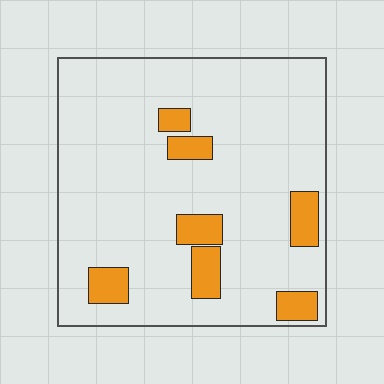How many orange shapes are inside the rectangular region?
7.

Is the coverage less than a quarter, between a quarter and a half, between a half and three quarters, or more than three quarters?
Less than a quarter.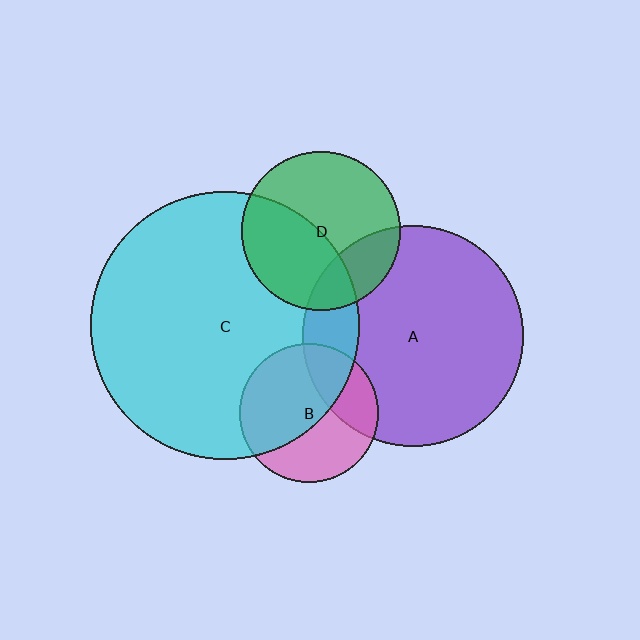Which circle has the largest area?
Circle C (cyan).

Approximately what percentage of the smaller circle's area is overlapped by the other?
Approximately 25%.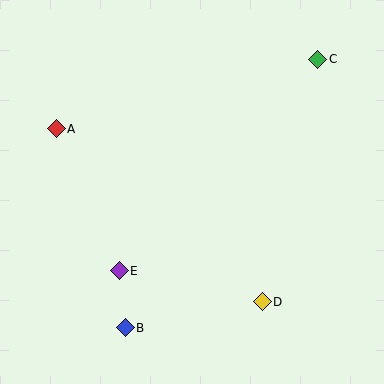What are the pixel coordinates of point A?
Point A is at (56, 129).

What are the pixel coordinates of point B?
Point B is at (125, 328).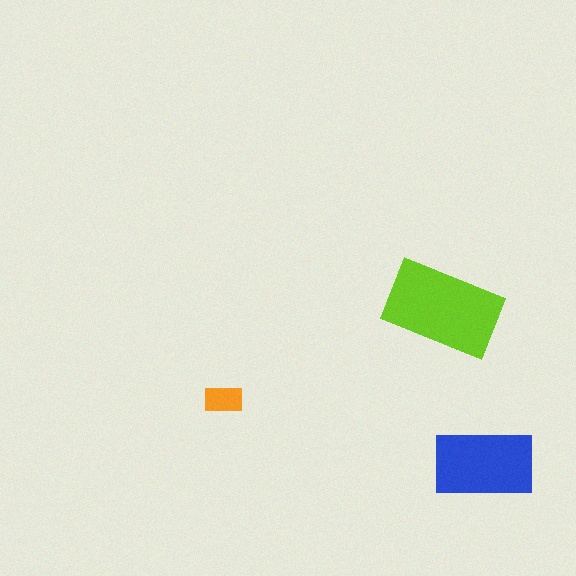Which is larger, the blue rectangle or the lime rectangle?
The lime one.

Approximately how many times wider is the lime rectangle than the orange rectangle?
About 3 times wider.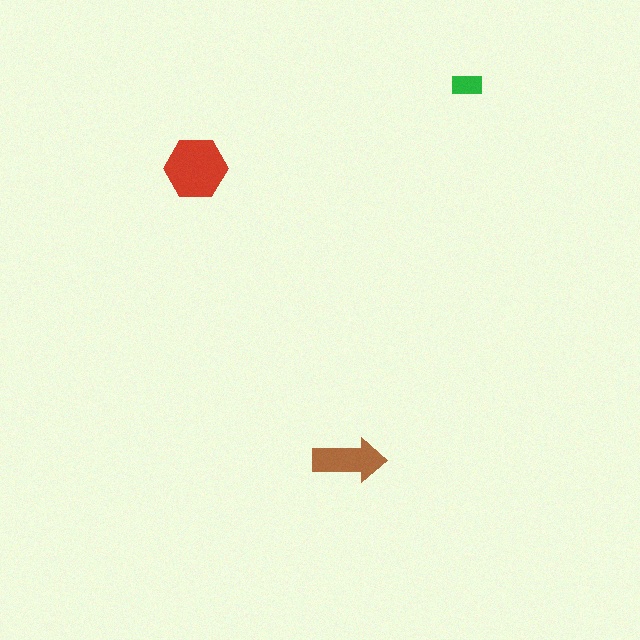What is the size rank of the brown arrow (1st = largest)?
2nd.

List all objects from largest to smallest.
The red hexagon, the brown arrow, the green rectangle.